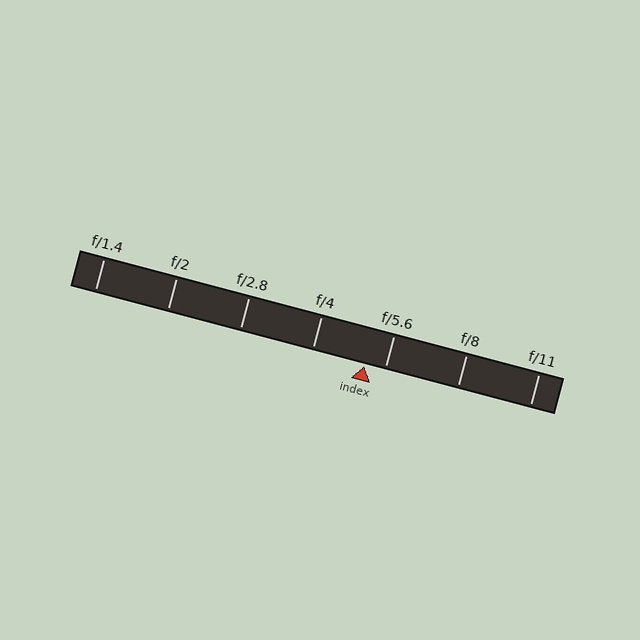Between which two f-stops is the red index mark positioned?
The index mark is between f/4 and f/5.6.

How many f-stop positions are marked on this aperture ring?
There are 7 f-stop positions marked.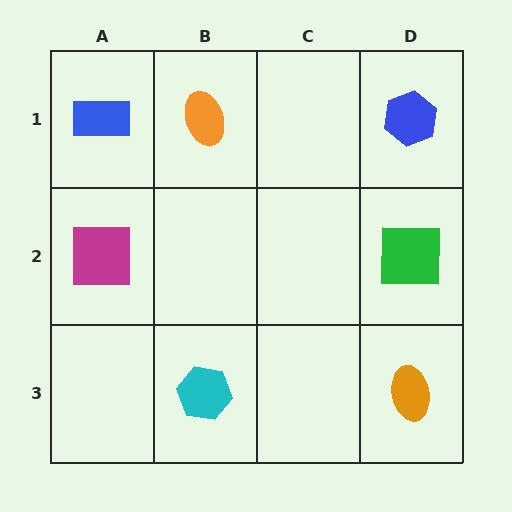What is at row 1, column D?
A blue hexagon.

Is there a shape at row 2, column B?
No, that cell is empty.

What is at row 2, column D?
A green square.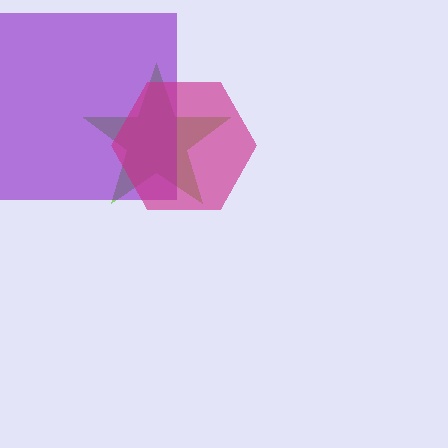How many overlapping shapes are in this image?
There are 3 overlapping shapes in the image.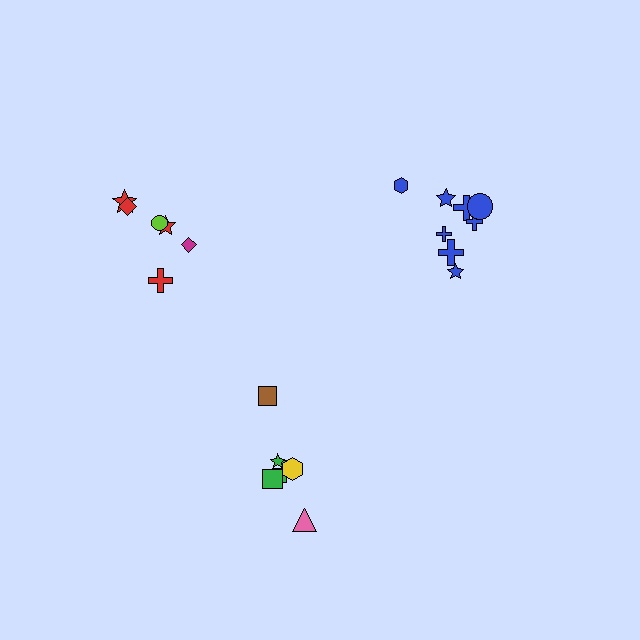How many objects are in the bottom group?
There are 6 objects.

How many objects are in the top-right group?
There are 8 objects.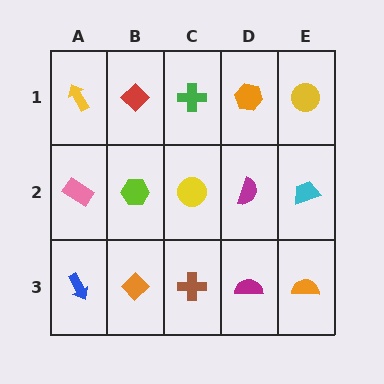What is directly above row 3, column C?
A yellow circle.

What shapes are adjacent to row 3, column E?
A cyan trapezoid (row 2, column E), a magenta semicircle (row 3, column D).